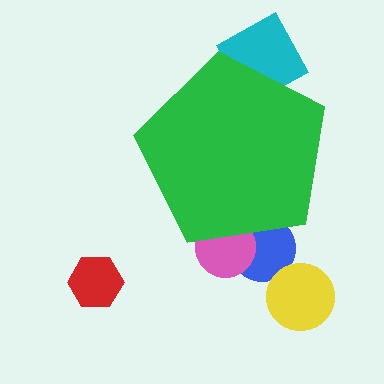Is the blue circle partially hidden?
Yes, the blue circle is partially hidden behind the green pentagon.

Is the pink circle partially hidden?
Yes, the pink circle is partially hidden behind the green pentagon.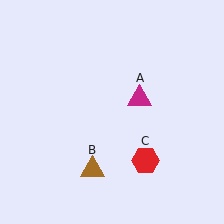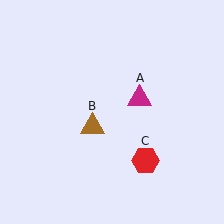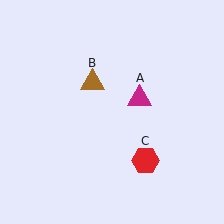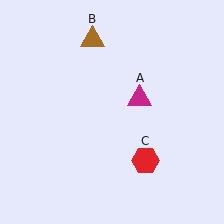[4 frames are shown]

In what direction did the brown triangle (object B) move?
The brown triangle (object B) moved up.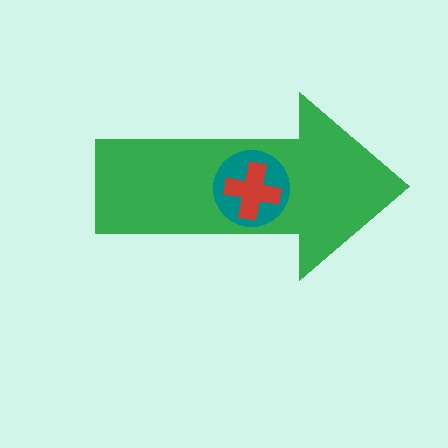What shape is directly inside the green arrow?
The teal circle.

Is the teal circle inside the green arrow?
Yes.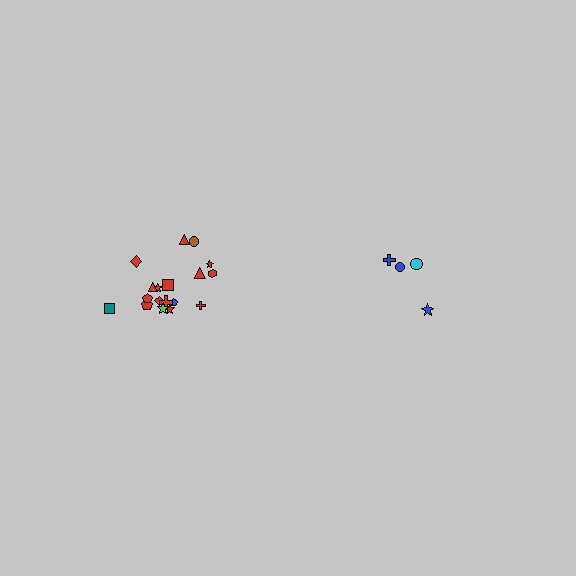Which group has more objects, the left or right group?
The left group.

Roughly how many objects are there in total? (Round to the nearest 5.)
Roughly 20 objects in total.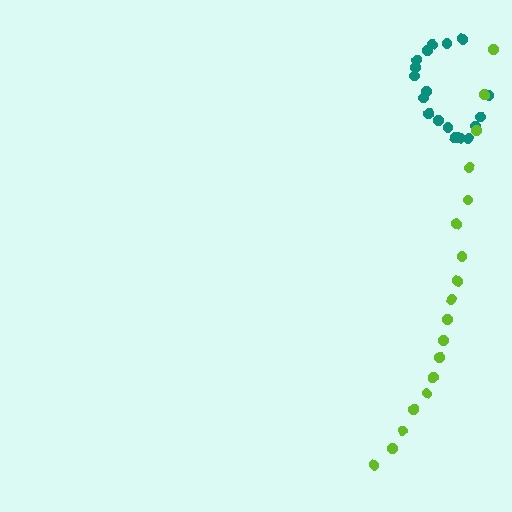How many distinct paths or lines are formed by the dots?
There are 2 distinct paths.